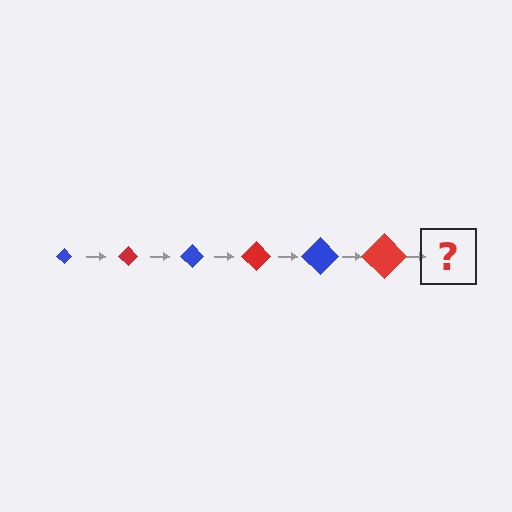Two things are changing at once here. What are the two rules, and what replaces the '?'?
The two rules are that the diamond grows larger each step and the color cycles through blue and red. The '?' should be a blue diamond, larger than the previous one.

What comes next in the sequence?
The next element should be a blue diamond, larger than the previous one.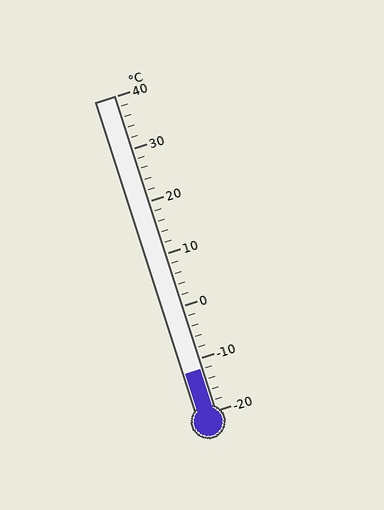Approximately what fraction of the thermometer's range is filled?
The thermometer is filled to approximately 15% of its range.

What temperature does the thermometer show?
The thermometer shows approximately -12°C.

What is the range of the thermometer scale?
The thermometer scale ranges from -20°C to 40°C.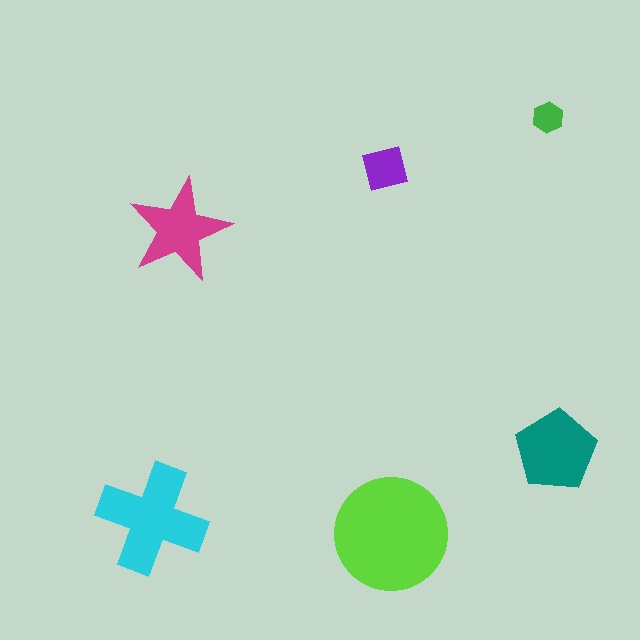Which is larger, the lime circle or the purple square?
The lime circle.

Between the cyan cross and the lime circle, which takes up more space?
The lime circle.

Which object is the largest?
The lime circle.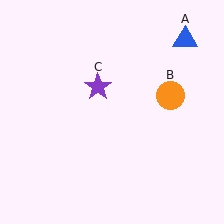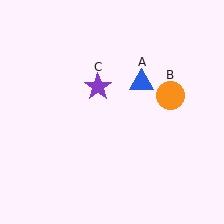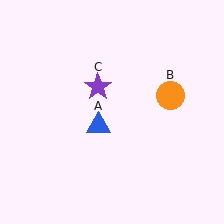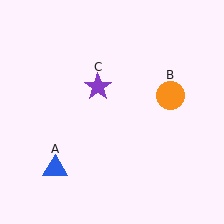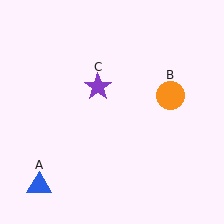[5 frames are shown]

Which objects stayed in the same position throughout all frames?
Orange circle (object B) and purple star (object C) remained stationary.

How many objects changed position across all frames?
1 object changed position: blue triangle (object A).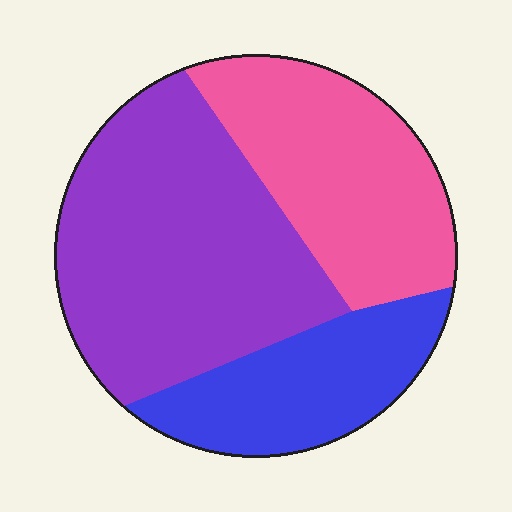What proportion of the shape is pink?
Pink covers around 30% of the shape.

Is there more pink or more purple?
Purple.